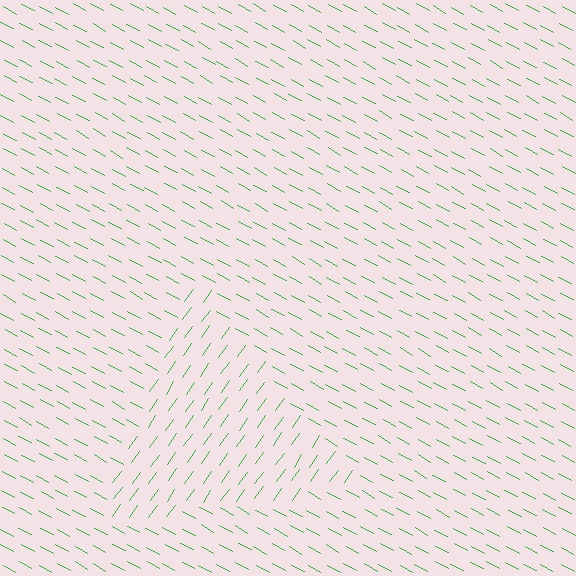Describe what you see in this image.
The image is filled with small green line segments. A triangle region in the image has lines oriented differently from the surrounding lines, creating a visible texture boundary.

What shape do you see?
I see a triangle.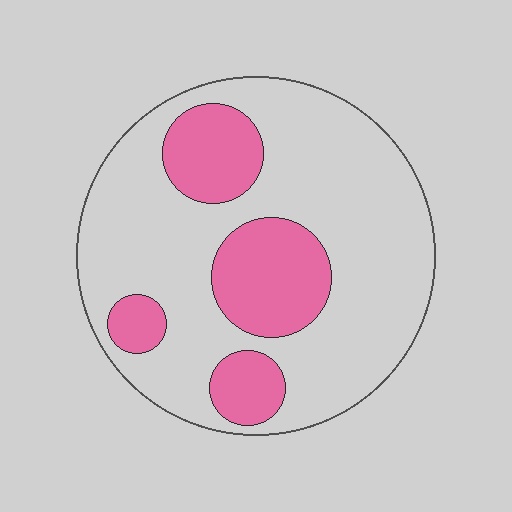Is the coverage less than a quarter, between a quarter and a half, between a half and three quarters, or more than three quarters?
Between a quarter and a half.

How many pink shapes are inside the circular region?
4.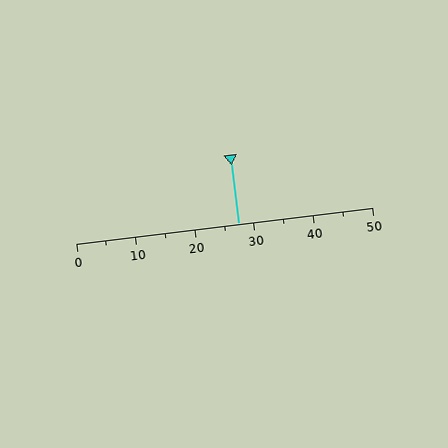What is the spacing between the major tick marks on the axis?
The major ticks are spaced 10 apart.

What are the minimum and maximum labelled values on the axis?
The axis runs from 0 to 50.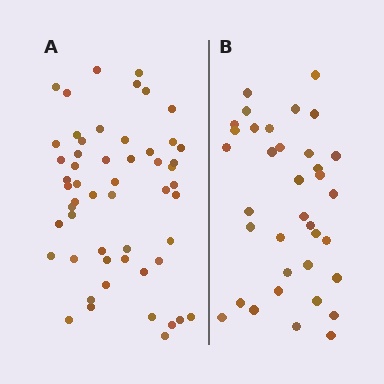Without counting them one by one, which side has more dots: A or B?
Region A (the left region) has more dots.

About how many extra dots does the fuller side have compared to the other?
Region A has approximately 20 more dots than region B.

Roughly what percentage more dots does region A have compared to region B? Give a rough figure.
About 50% more.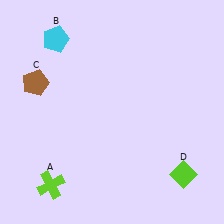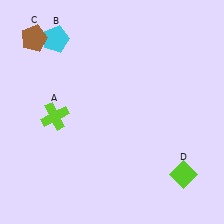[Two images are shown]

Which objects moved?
The objects that moved are: the lime cross (A), the brown pentagon (C).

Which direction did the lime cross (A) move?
The lime cross (A) moved up.